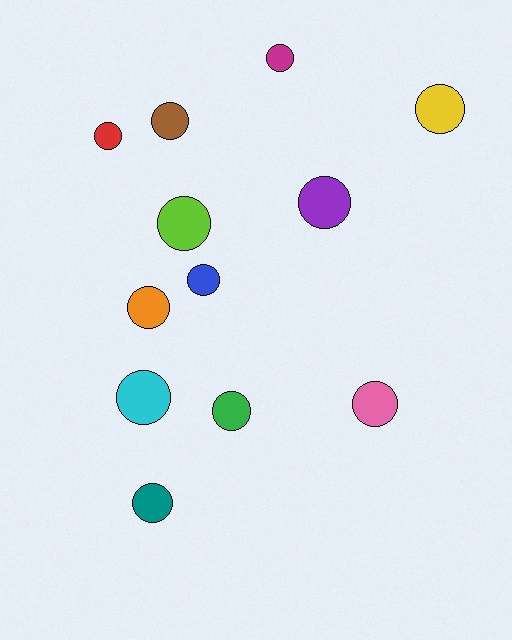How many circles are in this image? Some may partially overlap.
There are 12 circles.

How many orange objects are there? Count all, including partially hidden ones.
There is 1 orange object.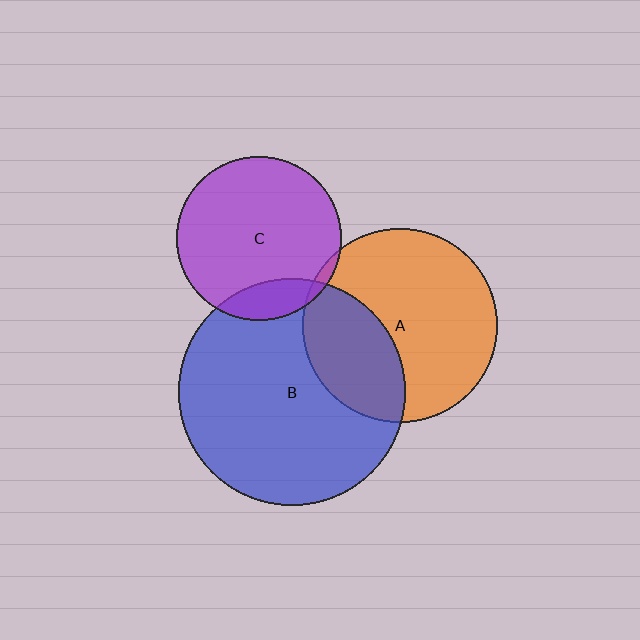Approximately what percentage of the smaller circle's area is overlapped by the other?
Approximately 15%.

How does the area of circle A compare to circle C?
Approximately 1.4 times.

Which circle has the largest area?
Circle B (blue).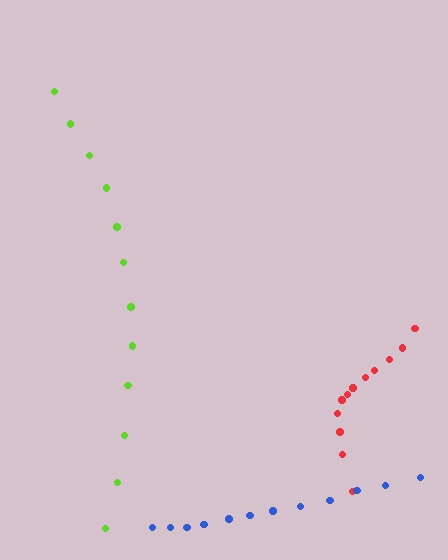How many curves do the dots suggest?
There are 3 distinct paths.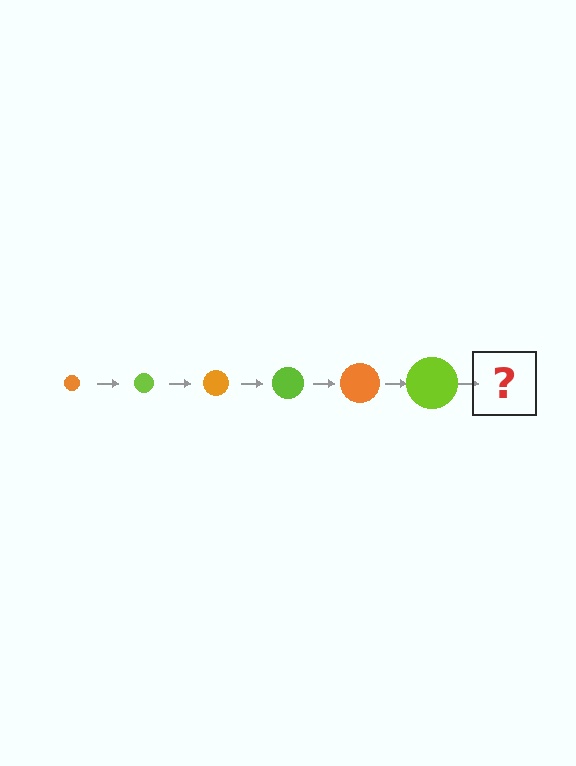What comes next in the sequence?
The next element should be an orange circle, larger than the previous one.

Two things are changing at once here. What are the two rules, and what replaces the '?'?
The two rules are that the circle grows larger each step and the color cycles through orange and lime. The '?' should be an orange circle, larger than the previous one.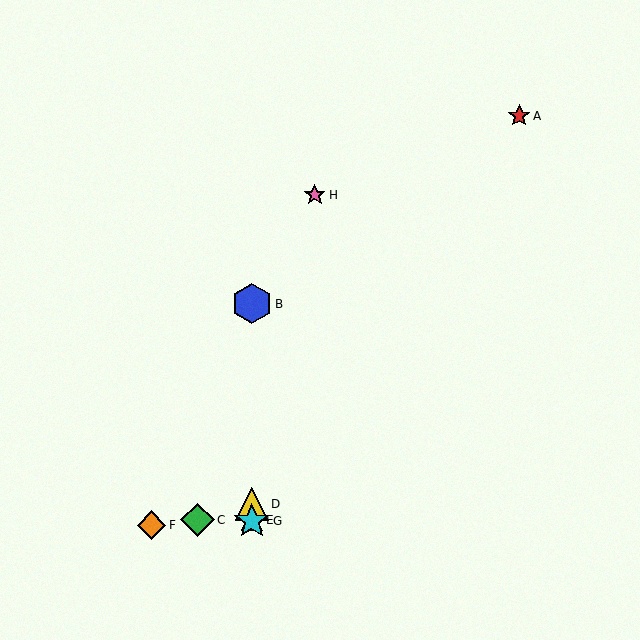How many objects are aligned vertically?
4 objects (B, D, E, G) are aligned vertically.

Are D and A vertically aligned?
No, D is at x≈252 and A is at x≈519.